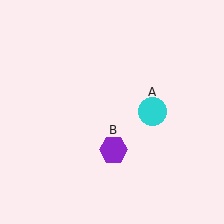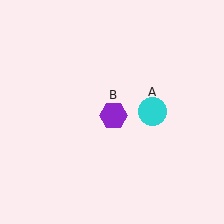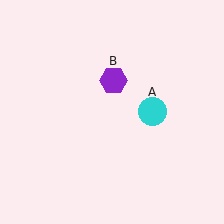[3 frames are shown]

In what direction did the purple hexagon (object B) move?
The purple hexagon (object B) moved up.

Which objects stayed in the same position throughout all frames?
Cyan circle (object A) remained stationary.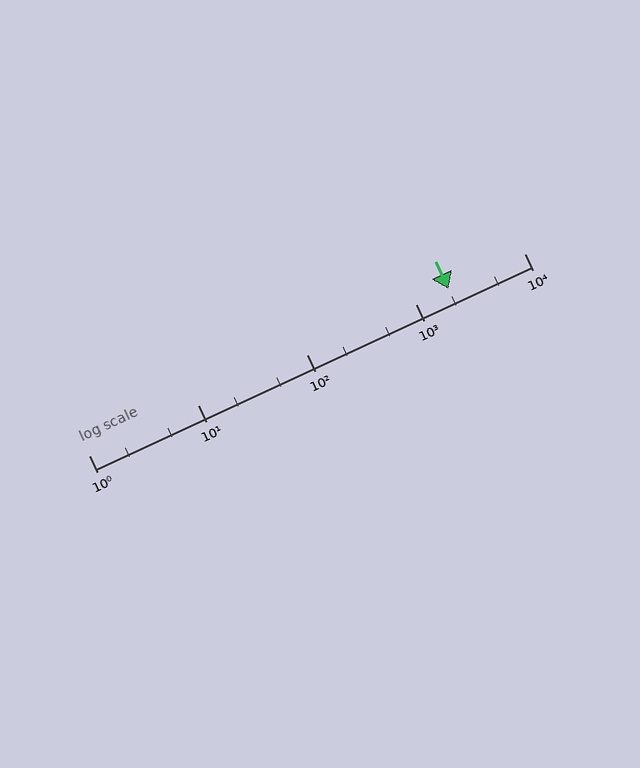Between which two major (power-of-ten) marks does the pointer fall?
The pointer is between 1000 and 10000.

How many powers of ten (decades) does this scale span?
The scale spans 4 decades, from 1 to 10000.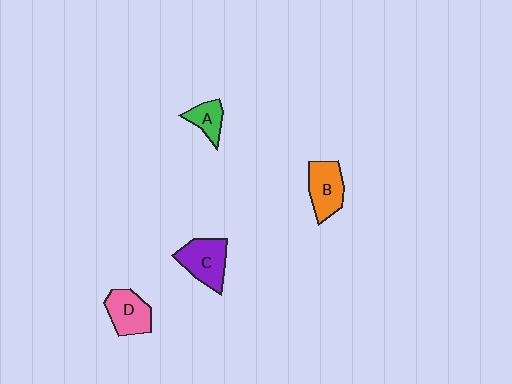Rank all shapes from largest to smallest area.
From largest to smallest: C (purple), B (orange), D (pink), A (green).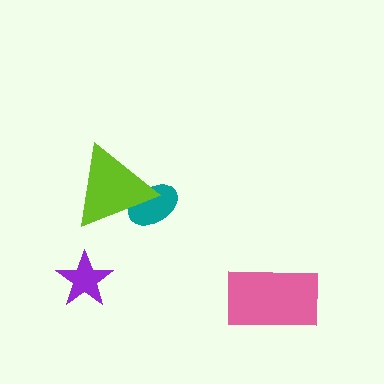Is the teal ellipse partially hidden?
Yes, it is partially covered by another shape.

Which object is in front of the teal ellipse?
The lime triangle is in front of the teal ellipse.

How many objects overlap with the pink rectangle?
0 objects overlap with the pink rectangle.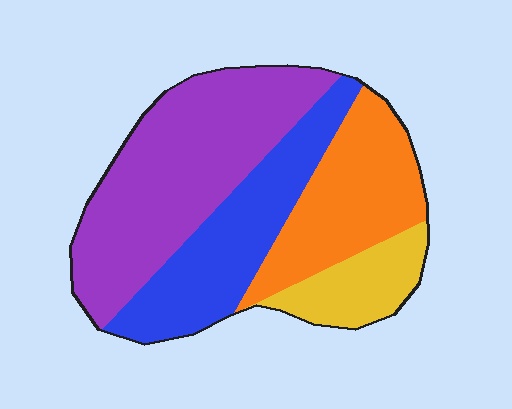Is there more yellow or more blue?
Blue.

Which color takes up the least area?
Yellow, at roughly 10%.